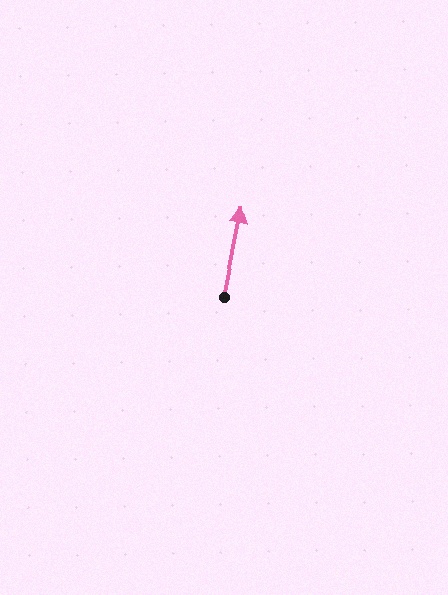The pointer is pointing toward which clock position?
Roughly 12 o'clock.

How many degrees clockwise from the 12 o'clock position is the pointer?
Approximately 12 degrees.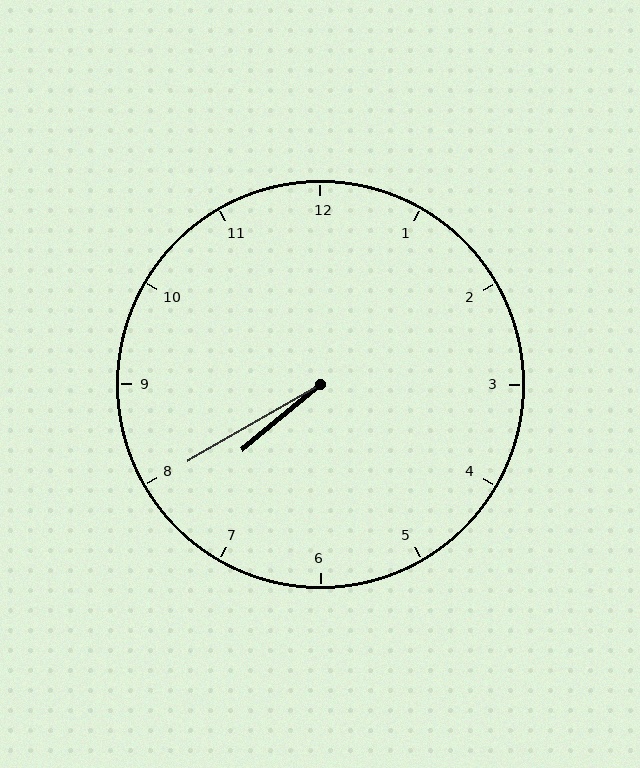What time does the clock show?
7:40.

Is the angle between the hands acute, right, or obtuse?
It is acute.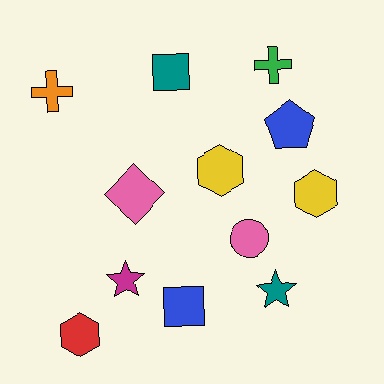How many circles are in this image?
There is 1 circle.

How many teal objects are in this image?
There are 2 teal objects.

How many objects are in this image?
There are 12 objects.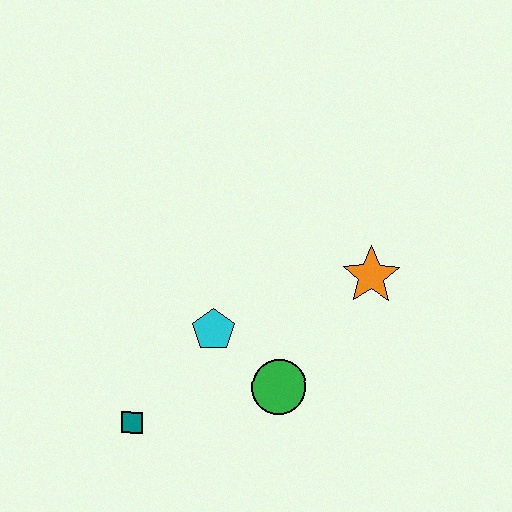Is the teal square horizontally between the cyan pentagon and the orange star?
No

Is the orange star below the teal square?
No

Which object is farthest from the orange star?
The teal square is farthest from the orange star.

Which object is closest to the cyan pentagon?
The green circle is closest to the cyan pentagon.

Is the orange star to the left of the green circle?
No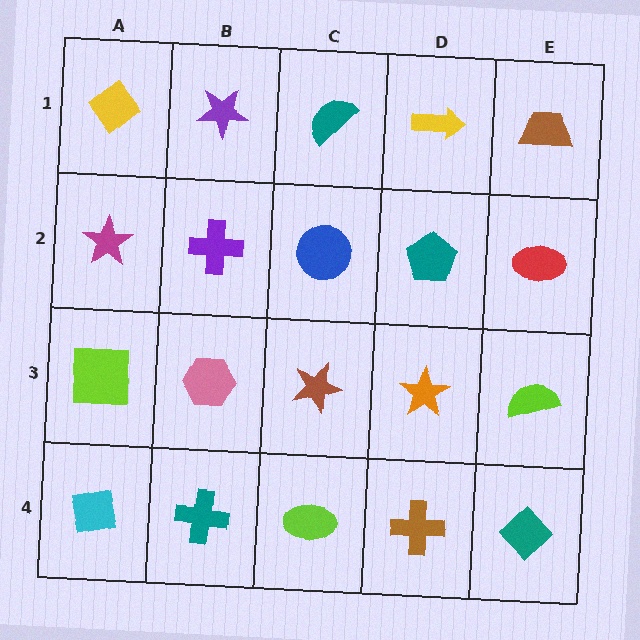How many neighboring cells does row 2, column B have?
4.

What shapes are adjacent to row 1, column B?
A purple cross (row 2, column B), a yellow diamond (row 1, column A), a teal semicircle (row 1, column C).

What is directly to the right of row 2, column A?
A purple cross.